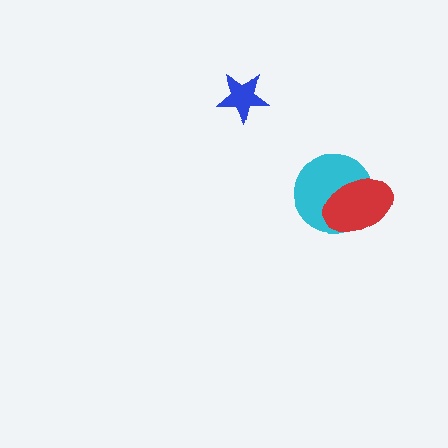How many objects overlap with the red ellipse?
1 object overlaps with the red ellipse.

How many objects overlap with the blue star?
0 objects overlap with the blue star.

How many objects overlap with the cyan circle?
1 object overlaps with the cyan circle.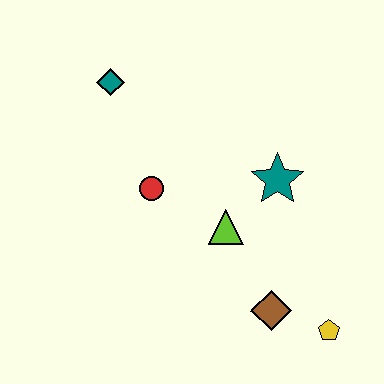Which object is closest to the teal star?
The lime triangle is closest to the teal star.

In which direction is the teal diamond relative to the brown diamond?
The teal diamond is above the brown diamond.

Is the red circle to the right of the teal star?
No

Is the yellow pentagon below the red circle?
Yes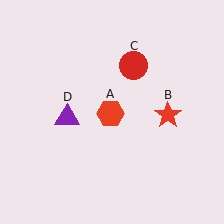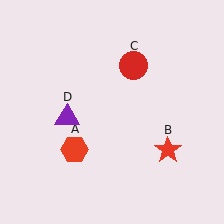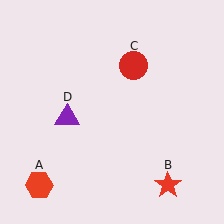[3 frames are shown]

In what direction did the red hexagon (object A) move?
The red hexagon (object A) moved down and to the left.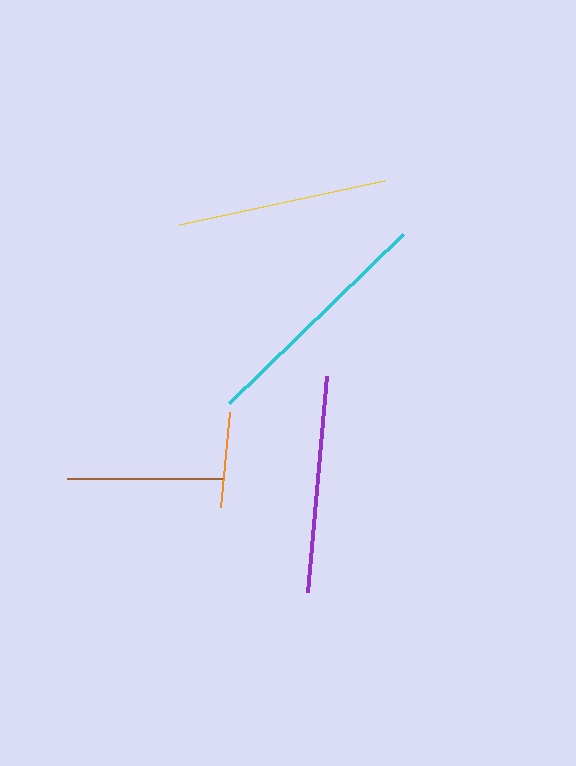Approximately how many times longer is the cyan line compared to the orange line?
The cyan line is approximately 2.5 times the length of the orange line.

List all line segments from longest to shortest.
From longest to shortest: cyan, purple, yellow, brown, orange.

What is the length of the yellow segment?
The yellow segment is approximately 209 pixels long.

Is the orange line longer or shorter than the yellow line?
The yellow line is longer than the orange line.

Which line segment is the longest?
The cyan line is the longest at approximately 242 pixels.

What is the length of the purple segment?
The purple segment is approximately 216 pixels long.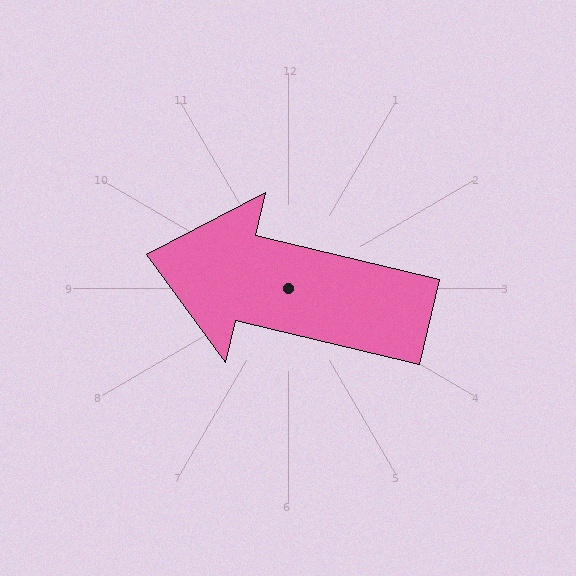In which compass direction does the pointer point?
West.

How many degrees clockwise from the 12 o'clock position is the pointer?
Approximately 284 degrees.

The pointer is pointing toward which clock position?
Roughly 9 o'clock.